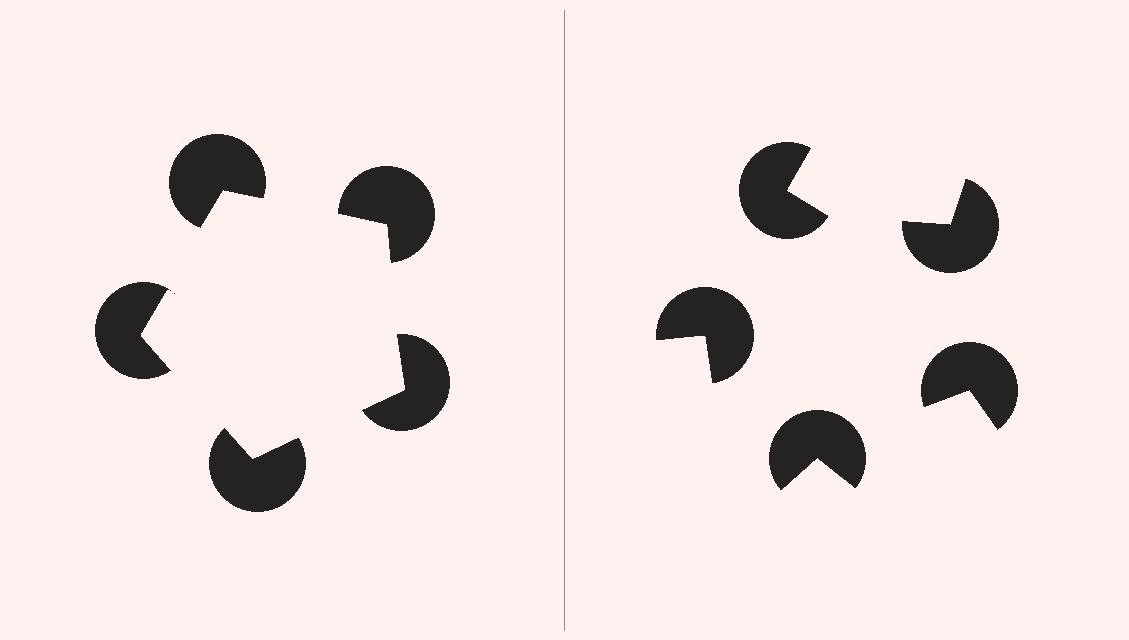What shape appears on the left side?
An illusory pentagon.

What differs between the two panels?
The pac-man discs are positioned identically on both sides; only the wedge orientations differ. On the left they align to a pentagon; on the right they are misaligned.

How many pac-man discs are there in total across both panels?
10 — 5 on each side.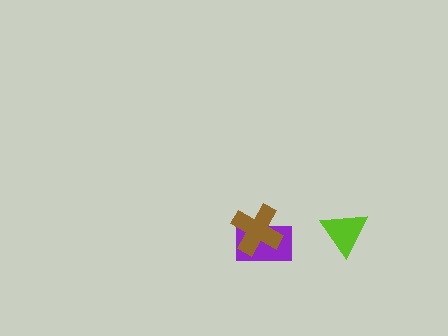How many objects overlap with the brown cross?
1 object overlaps with the brown cross.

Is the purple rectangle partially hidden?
Yes, it is partially covered by another shape.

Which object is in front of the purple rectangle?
The brown cross is in front of the purple rectangle.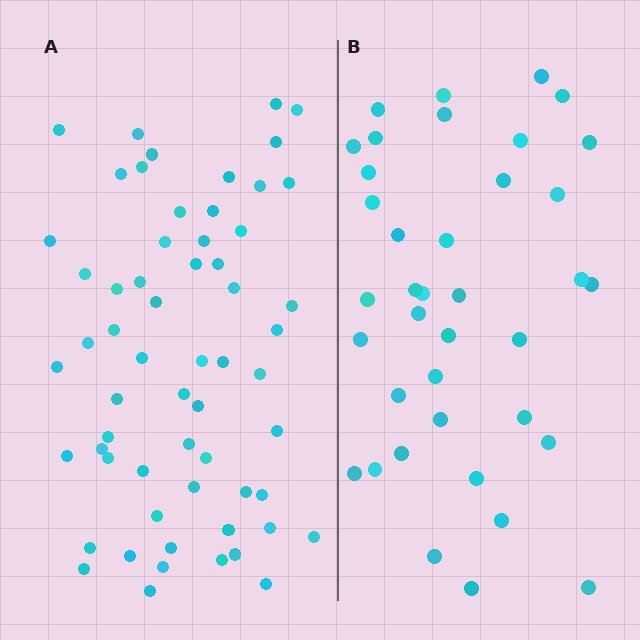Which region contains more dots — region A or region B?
Region A (the left region) has more dots.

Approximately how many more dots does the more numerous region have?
Region A has approximately 20 more dots than region B.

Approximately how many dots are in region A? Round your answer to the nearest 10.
About 60 dots.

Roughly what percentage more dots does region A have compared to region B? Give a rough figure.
About 60% more.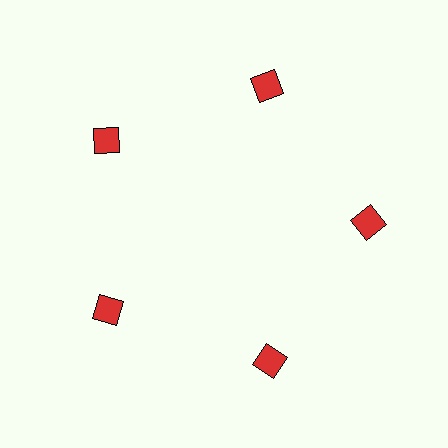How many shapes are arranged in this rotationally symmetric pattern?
There are 5 shapes, arranged in 5 groups of 1.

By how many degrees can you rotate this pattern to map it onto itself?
The pattern maps onto itself every 72 degrees of rotation.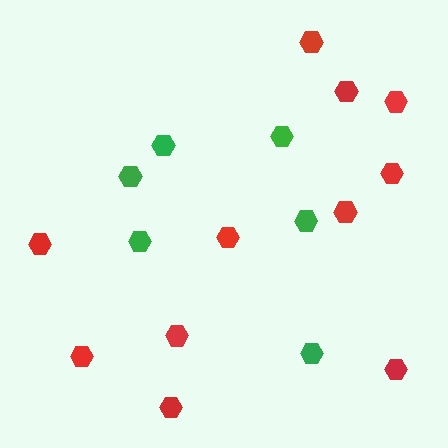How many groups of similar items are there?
There are 2 groups: one group of green hexagons (6) and one group of red hexagons (11).